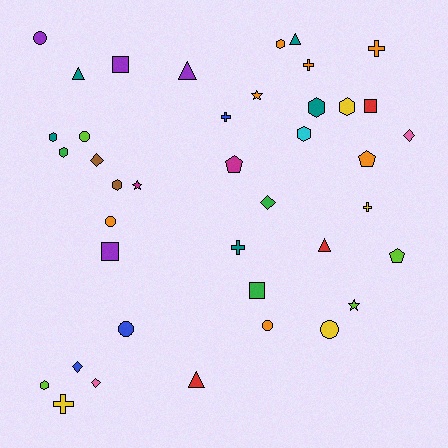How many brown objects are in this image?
There are 2 brown objects.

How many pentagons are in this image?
There are 3 pentagons.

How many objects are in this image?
There are 40 objects.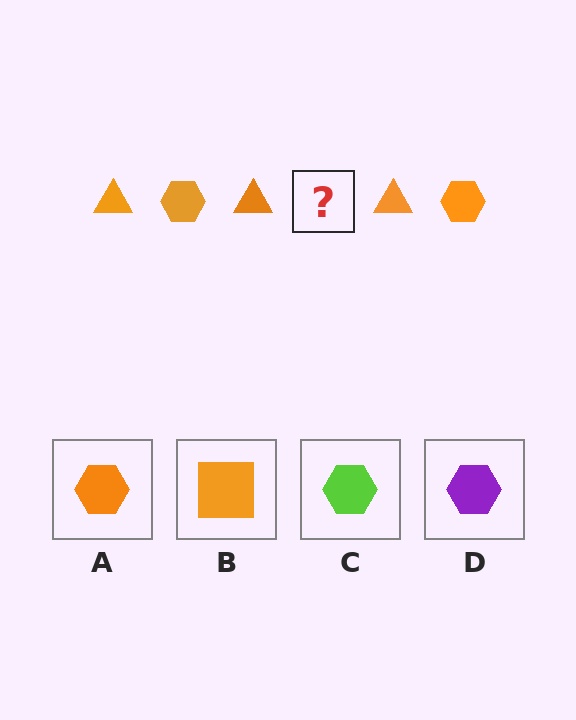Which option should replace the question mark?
Option A.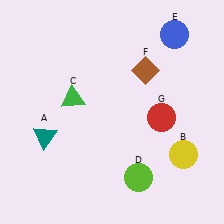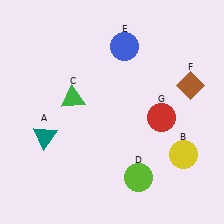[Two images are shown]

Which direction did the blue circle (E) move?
The blue circle (E) moved left.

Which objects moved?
The objects that moved are: the blue circle (E), the brown diamond (F).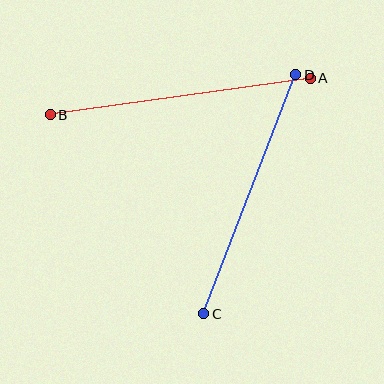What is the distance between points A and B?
The distance is approximately 262 pixels.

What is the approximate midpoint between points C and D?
The midpoint is at approximately (250, 194) pixels.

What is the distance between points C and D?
The distance is approximately 256 pixels.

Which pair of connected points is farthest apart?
Points A and B are farthest apart.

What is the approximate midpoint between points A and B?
The midpoint is at approximately (180, 96) pixels.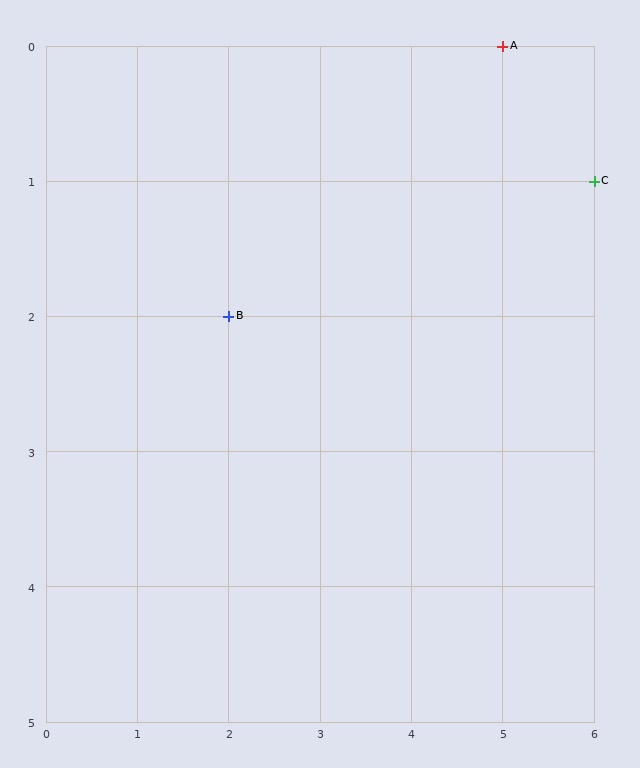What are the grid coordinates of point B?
Point B is at grid coordinates (2, 2).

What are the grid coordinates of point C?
Point C is at grid coordinates (6, 1).